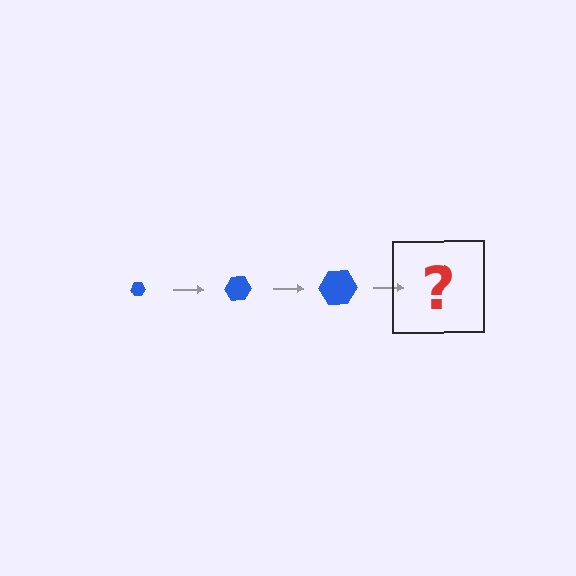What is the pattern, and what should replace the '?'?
The pattern is that the hexagon gets progressively larger each step. The '?' should be a blue hexagon, larger than the previous one.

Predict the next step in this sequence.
The next step is a blue hexagon, larger than the previous one.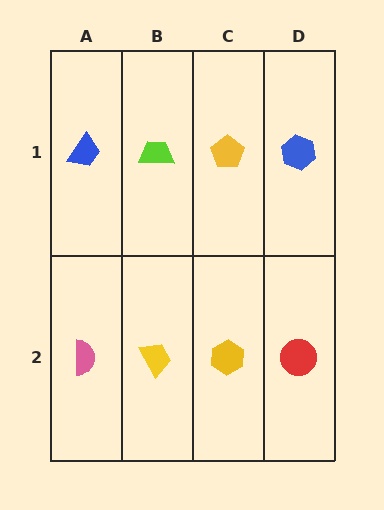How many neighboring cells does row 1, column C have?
3.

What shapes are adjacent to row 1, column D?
A red circle (row 2, column D), a yellow pentagon (row 1, column C).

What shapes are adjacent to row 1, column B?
A yellow trapezoid (row 2, column B), a blue trapezoid (row 1, column A), a yellow pentagon (row 1, column C).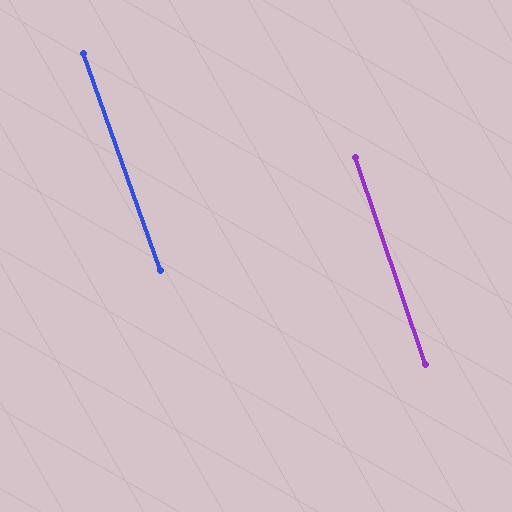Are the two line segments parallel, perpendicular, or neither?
Parallel — their directions differ by only 0.8°.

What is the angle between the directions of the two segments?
Approximately 1 degree.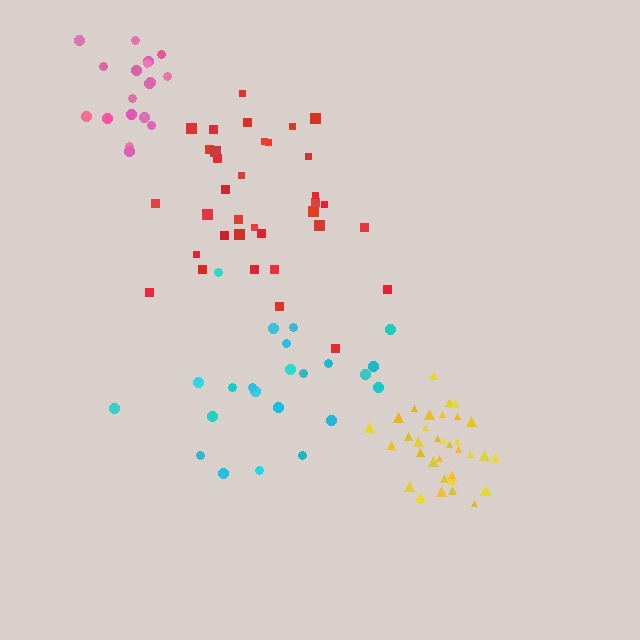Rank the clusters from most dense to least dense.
yellow, pink, red, cyan.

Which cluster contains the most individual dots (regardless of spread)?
Yellow (35).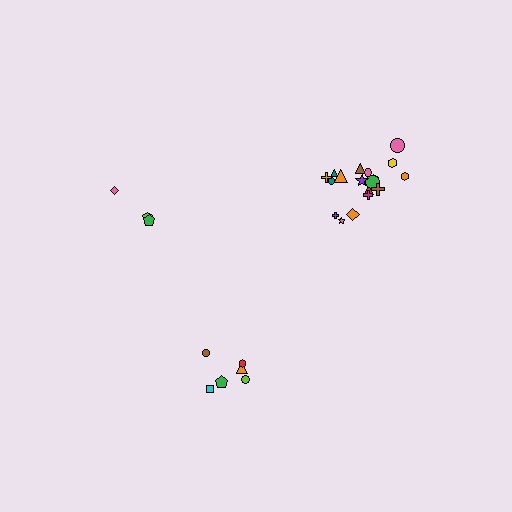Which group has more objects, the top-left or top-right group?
The top-right group.